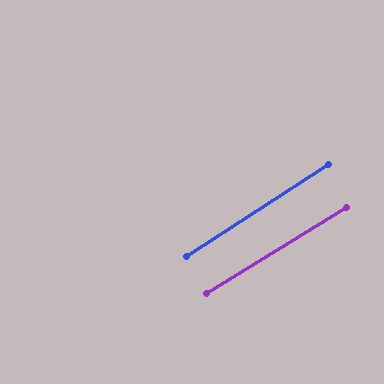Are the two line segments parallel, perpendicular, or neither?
Parallel — their directions differ by only 1.5°.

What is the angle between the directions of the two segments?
Approximately 1 degree.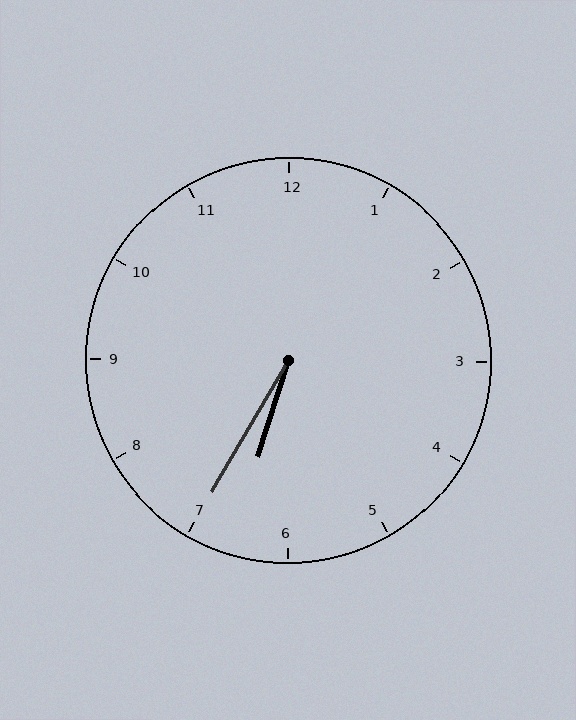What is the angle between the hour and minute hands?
Approximately 12 degrees.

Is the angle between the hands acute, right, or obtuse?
It is acute.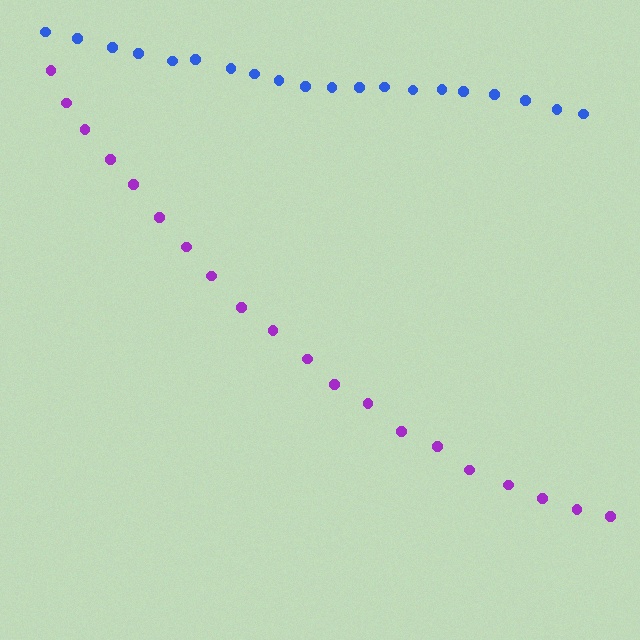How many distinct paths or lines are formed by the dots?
There are 2 distinct paths.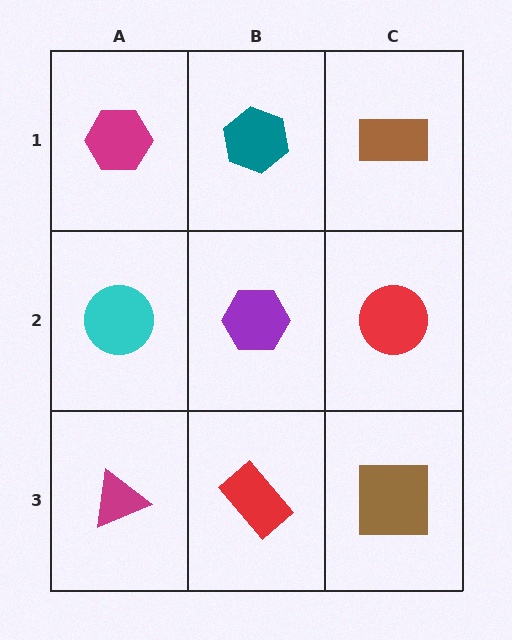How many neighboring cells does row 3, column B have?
3.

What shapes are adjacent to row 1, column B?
A purple hexagon (row 2, column B), a magenta hexagon (row 1, column A), a brown rectangle (row 1, column C).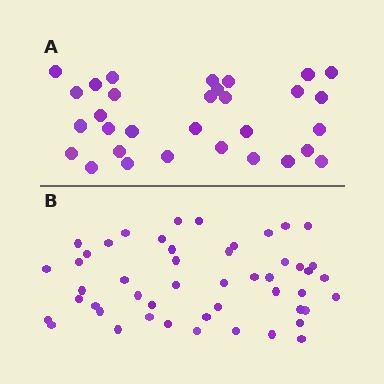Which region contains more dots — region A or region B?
Region B (the bottom region) has more dots.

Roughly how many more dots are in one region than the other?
Region B has approximately 20 more dots than region A.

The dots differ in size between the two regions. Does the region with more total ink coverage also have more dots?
No. Region A has more total ink coverage because its dots are larger, but region B actually contains more individual dots. Total area can be misleading — the number of items is what matters here.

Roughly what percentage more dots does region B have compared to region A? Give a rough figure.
About 60% more.